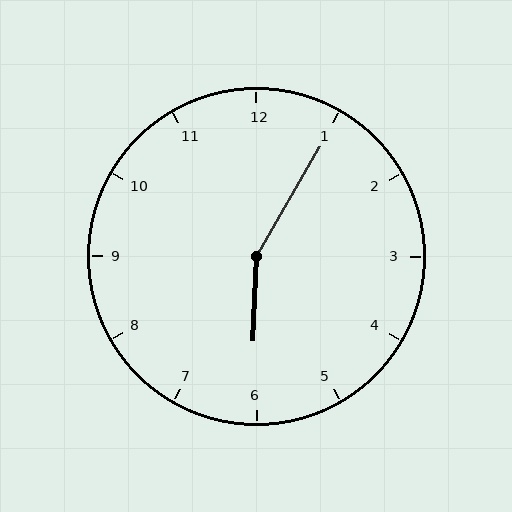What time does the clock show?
6:05.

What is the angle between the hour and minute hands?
Approximately 152 degrees.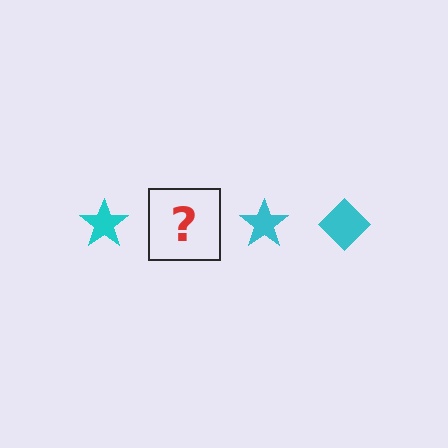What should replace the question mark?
The question mark should be replaced with a cyan diamond.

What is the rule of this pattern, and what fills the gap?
The rule is that the pattern cycles through star, diamond shapes in cyan. The gap should be filled with a cyan diamond.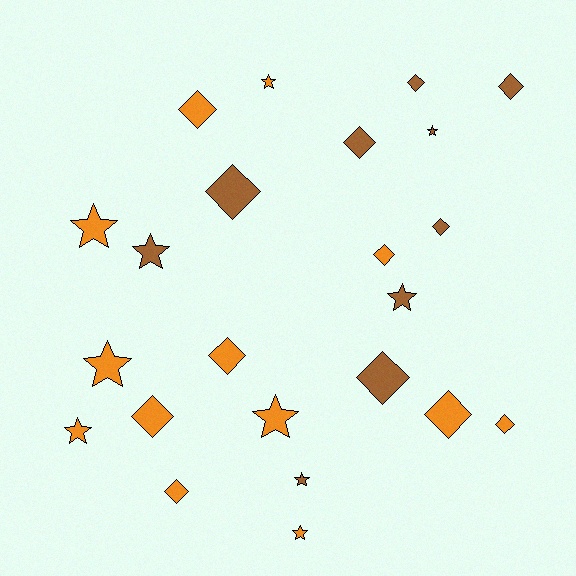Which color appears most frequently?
Orange, with 13 objects.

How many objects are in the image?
There are 23 objects.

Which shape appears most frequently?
Diamond, with 13 objects.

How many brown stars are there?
There are 4 brown stars.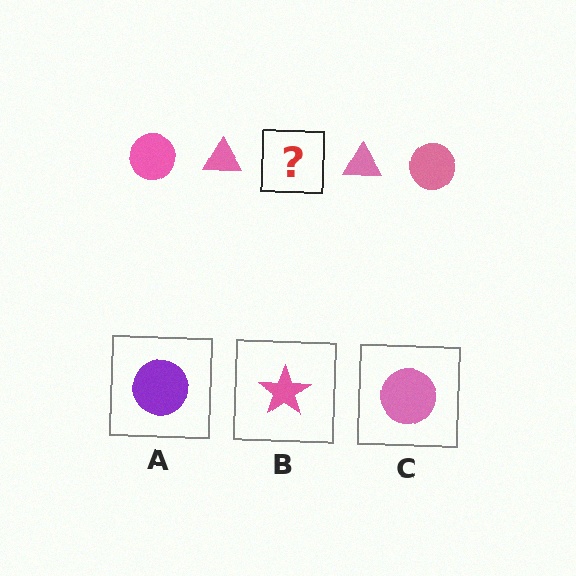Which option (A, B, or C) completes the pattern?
C.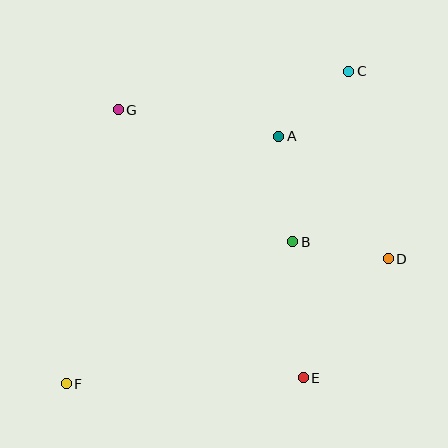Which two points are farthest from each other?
Points C and F are farthest from each other.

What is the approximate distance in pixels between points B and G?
The distance between B and G is approximately 219 pixels.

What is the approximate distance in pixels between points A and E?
The distance between A and E is approximately 243 pixels.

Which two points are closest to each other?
Points A and C are closest to each other.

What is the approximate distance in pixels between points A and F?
The distance between A and F is approximately 326 pixels.